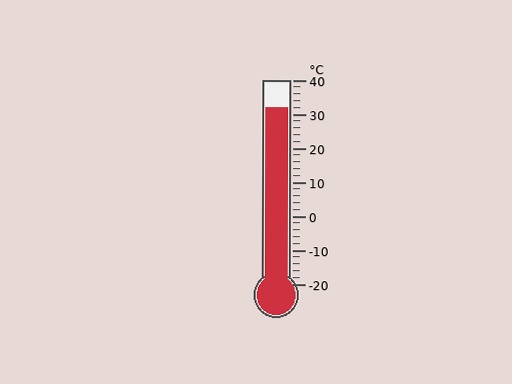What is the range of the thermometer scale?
The thermometer scale ranges from -20°C to 40°C.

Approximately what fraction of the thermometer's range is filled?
The thermometer is filled to approximately 85% of its range.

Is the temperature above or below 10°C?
The temperature is above 10°C.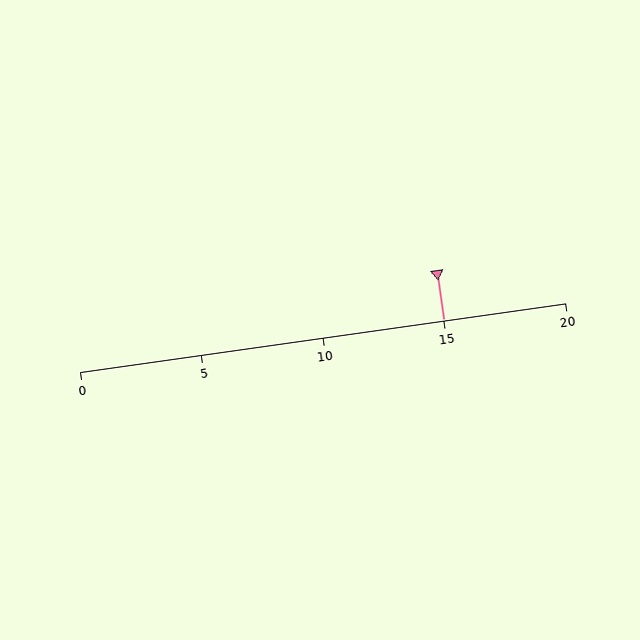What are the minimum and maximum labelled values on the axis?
The axis runs from 0 to 20.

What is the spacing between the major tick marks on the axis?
The major ticks are spaced 5 apart.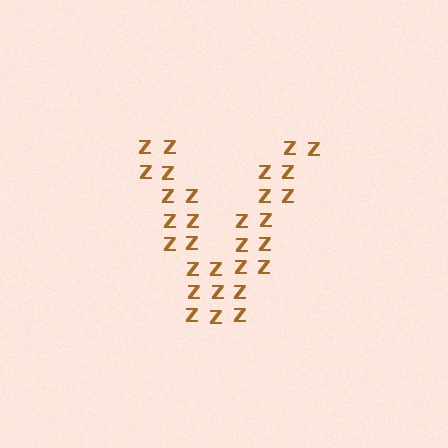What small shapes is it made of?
It is made of small letter Z's.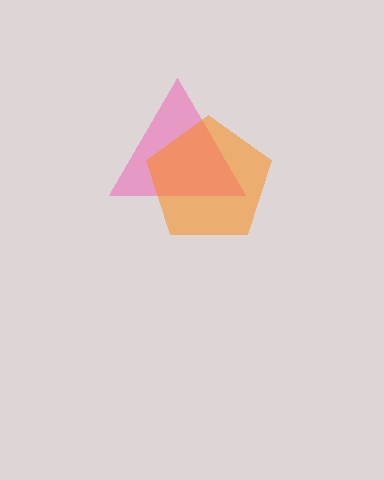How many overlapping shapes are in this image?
There are 2 overlapping shapes in the image.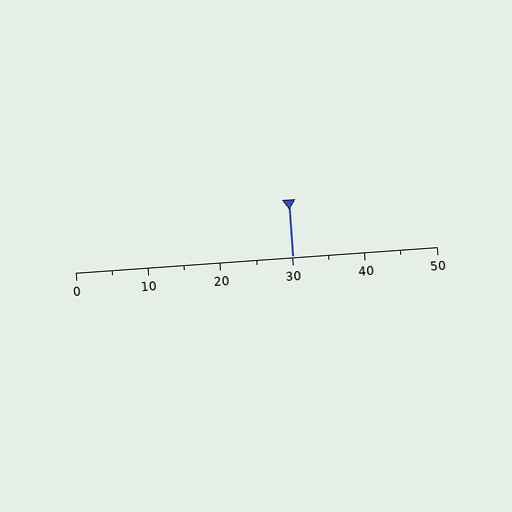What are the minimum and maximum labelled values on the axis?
The axis runs from 0 to 50.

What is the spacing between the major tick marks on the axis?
The major ticks are spaced 10 apart.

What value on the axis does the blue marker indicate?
The marker indicates approximately 30.